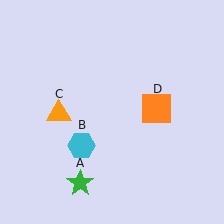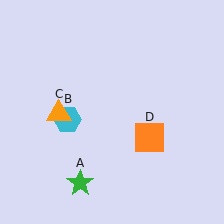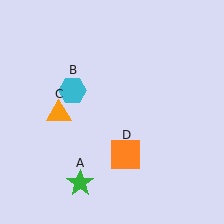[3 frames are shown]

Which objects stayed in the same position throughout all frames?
Green star (object A) and orange triangle (object C) remained stationary.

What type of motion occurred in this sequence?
The cyan hexagon (object B), orange square (object D) rotated clockwise around the center of the scene.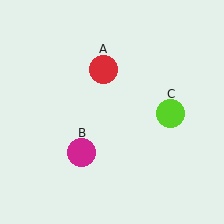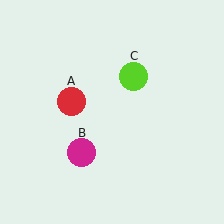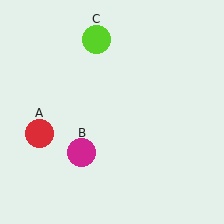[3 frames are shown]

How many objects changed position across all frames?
2 objects changed position: red circle (object A), lime circle (object C).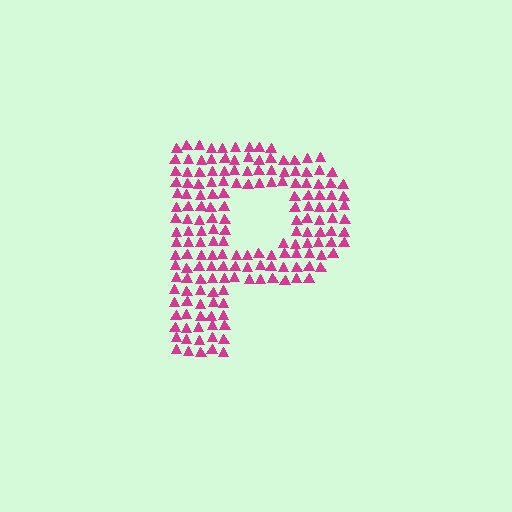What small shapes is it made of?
It is made of small triangles.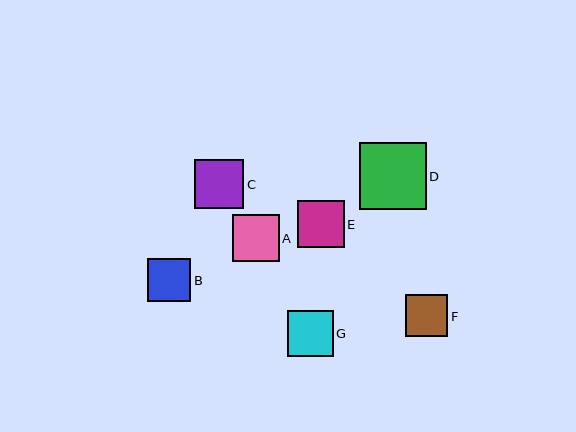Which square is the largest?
Square D is the largest with a size of approximately 67 pixels.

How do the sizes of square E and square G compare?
Square E and square G are approximately the same size.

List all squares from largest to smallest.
From largest to smallest: D, C, A, E, G, B, F.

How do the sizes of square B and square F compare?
Square B and square F are approximately the same size.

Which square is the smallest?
Square F is the smallest with a size of approximately 42 pixels.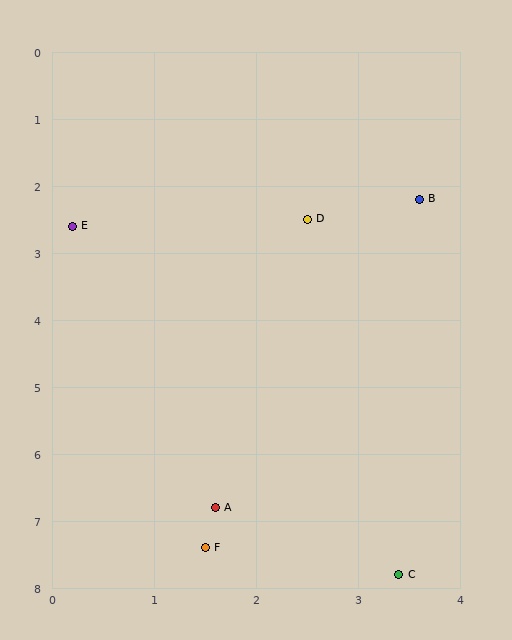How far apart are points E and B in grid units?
Points E and B are about 3.4 grid units apart.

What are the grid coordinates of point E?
Point E is at approximately (0.2, 2.6).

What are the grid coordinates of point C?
Point C is at approximately (3.4, 7.8).